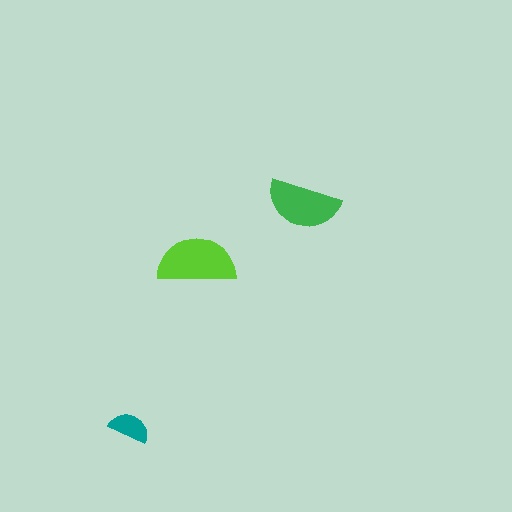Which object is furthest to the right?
The green semicircle is rightmost.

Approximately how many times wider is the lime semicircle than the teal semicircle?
About 2 times wider.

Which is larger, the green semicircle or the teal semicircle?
The green one.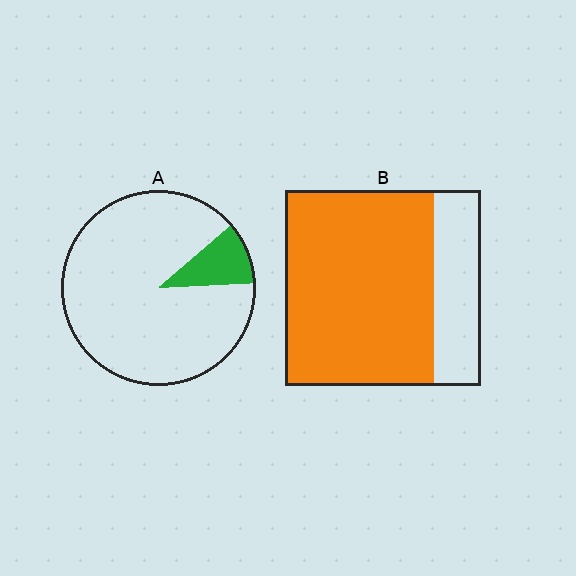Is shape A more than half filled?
No.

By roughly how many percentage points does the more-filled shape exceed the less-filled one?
By roughly 65 percentage points (B over A).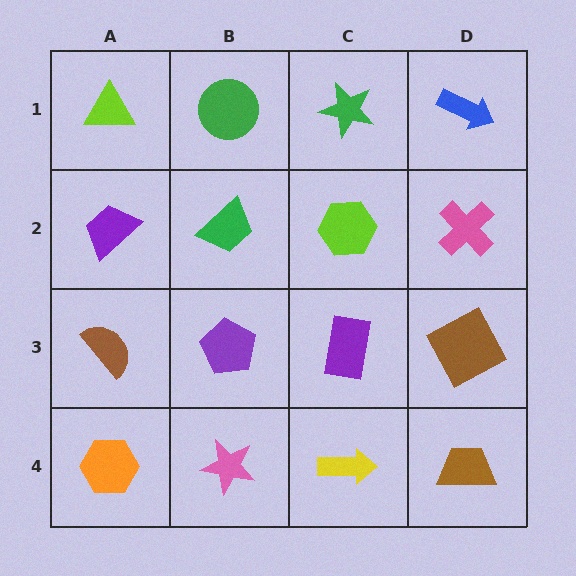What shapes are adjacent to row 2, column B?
A green circle (row 1, column B), a purple pentagon (row 3, column B), a purple trapezoid (row 2, column A), a lime hexagon (row 2, column C).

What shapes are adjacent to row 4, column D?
A brown square (row 3, column D), a yellow arrow (row 4, column C).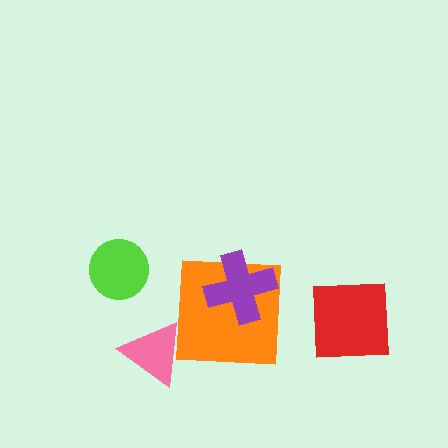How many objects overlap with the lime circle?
0 objects overlap with the lime circle.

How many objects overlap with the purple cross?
1 object overlaps with the purple cross.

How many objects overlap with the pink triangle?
0 objects overlap with the pink triangle.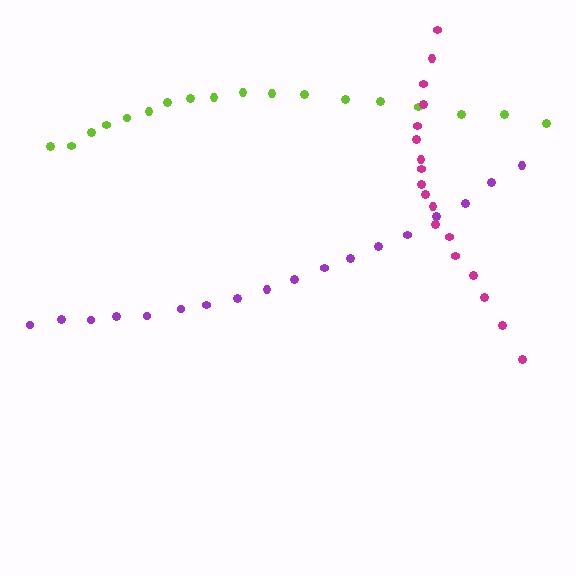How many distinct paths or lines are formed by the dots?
There are 3 distinct paths.